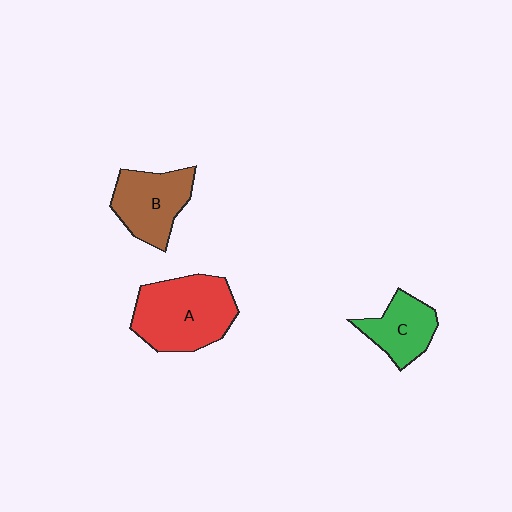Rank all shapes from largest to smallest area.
From largest to smallest: A (red), B (brown), C (green).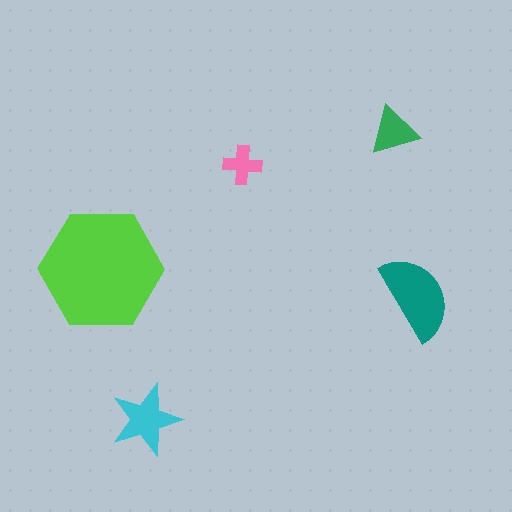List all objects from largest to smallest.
The lime hexagon, the teal semicircle, the cyan star, the green triangle, the pink cross.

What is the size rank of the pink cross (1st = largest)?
5th.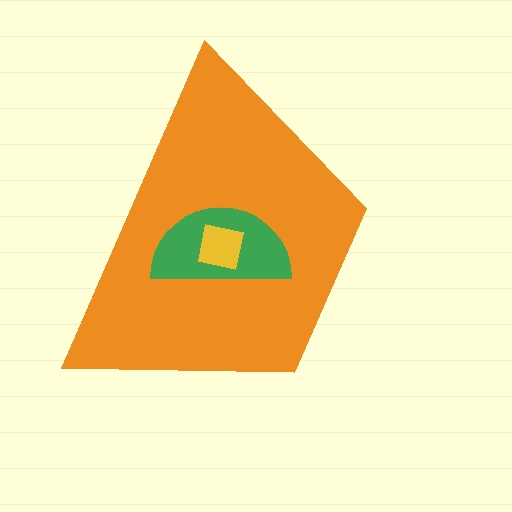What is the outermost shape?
The orange trapezoid.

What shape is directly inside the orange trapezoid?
The green semicircle.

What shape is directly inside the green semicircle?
The yellow square.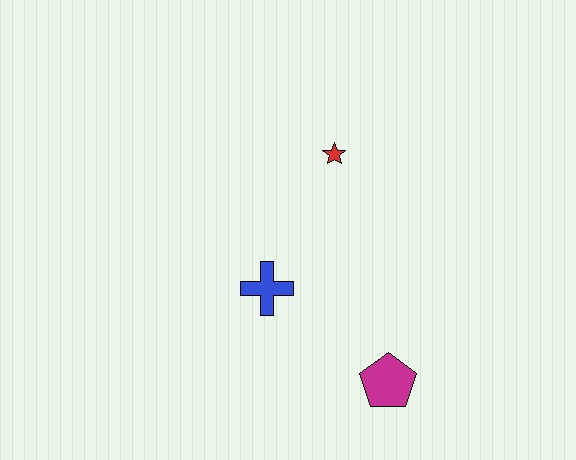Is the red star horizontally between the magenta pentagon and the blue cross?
Yes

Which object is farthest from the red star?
The magenta pentagon is farthest from the red star.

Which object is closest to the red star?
The blue cross is closest to the red star.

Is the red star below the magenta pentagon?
No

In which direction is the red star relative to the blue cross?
The red star is above the blue cross.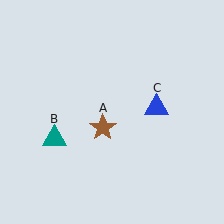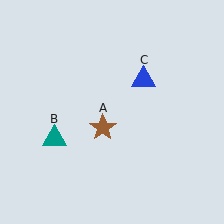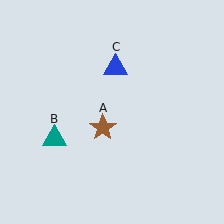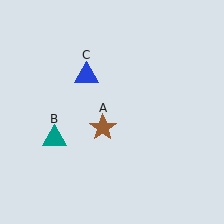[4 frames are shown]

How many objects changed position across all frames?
1 object changed position: blue triangle (object C).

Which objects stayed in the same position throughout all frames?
Brown star (object A) and teal triangle (object B) remained stationary.